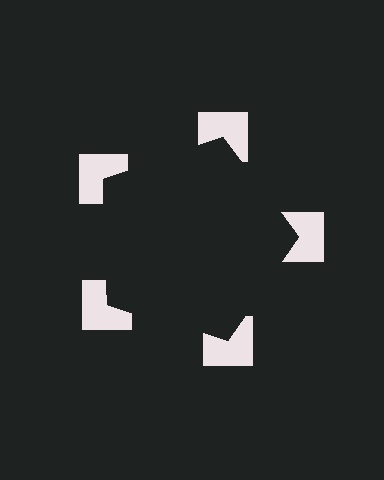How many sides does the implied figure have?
5 sides.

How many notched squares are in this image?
There are 5 — one at each vertex of the illusory pentagon.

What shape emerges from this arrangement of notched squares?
An illusory pentagon — its edges are inferred from the aligned wedge cuts in the notched squares, not physically drawn.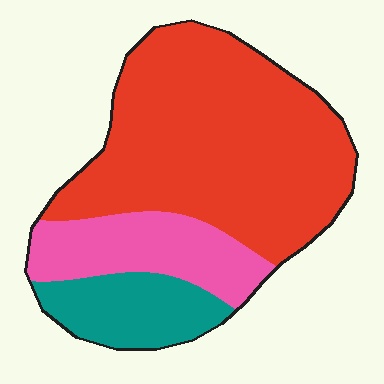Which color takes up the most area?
Red, at roughly 65%.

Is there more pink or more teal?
Pink.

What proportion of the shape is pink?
Pink covers about 20% of the shape.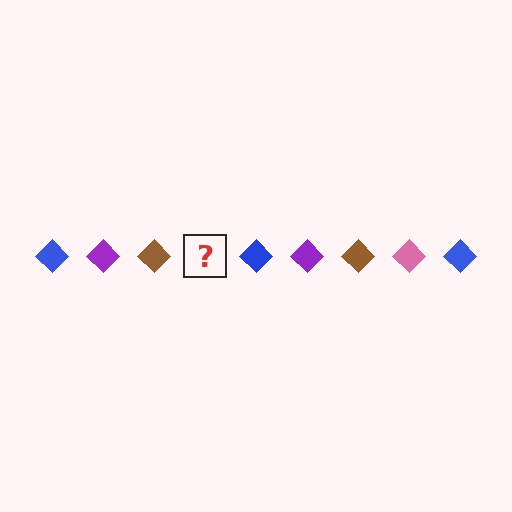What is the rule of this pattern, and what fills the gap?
The rule is that the pattern cycles through blue, purple, brown, pink diamonds. The gap should be filled with a pink diamond.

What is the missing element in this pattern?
The missing element is a pink diamond.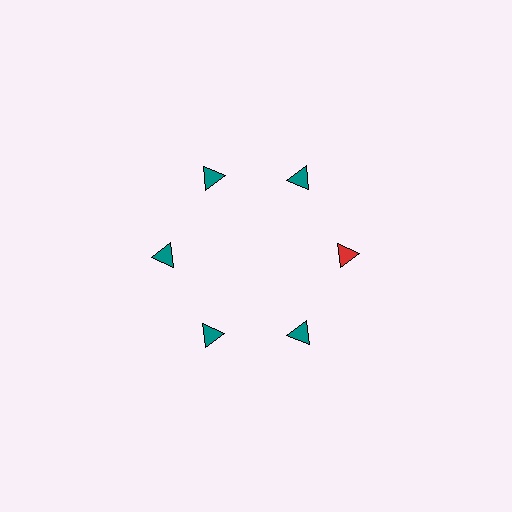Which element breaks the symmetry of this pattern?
The red triangle at roughly the 3 o'clock position breaks the symmetry. All other shapes are teal triangles.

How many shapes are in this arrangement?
There are 6 shapes arranged in a ring pattern.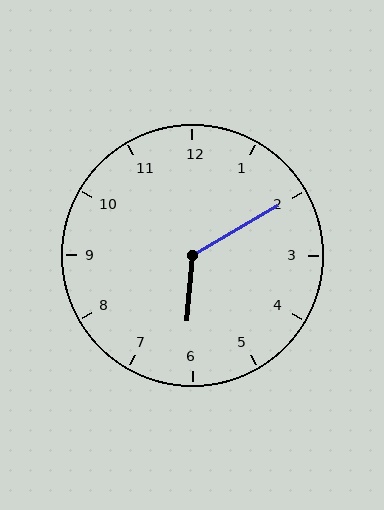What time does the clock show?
6:10.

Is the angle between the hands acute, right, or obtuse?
It is obtuse.